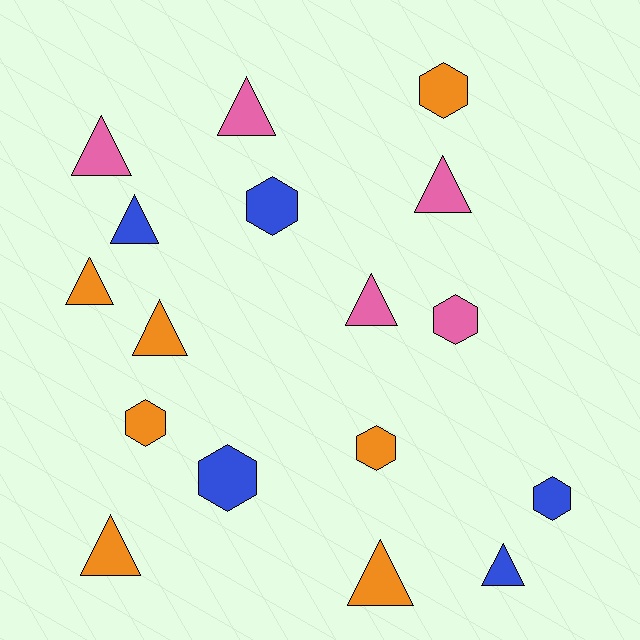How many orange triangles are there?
There are 4 orange triangles.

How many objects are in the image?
There are 17 objects.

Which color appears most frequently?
Orange, with 7 objects.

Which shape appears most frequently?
Triangle, with 10 objects.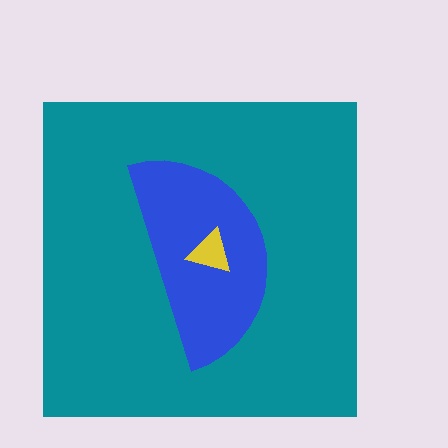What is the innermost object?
The yellow triangle.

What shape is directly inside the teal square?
The blue semicircle.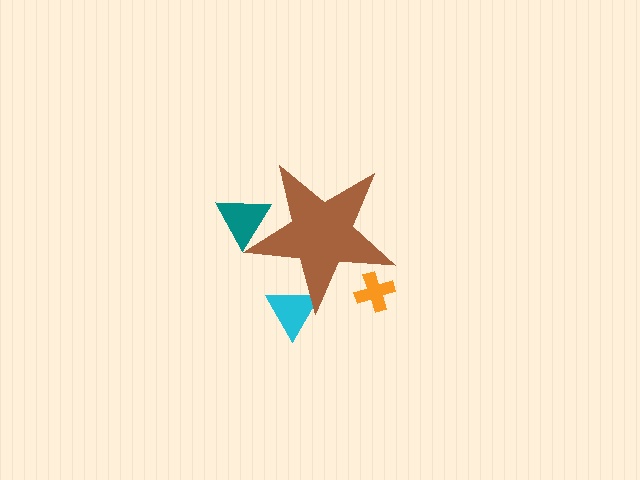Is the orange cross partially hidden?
Yes, the orange cross is partially hidden behind the brown star.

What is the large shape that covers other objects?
A brown star.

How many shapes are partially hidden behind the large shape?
3 shapes are partially hidden.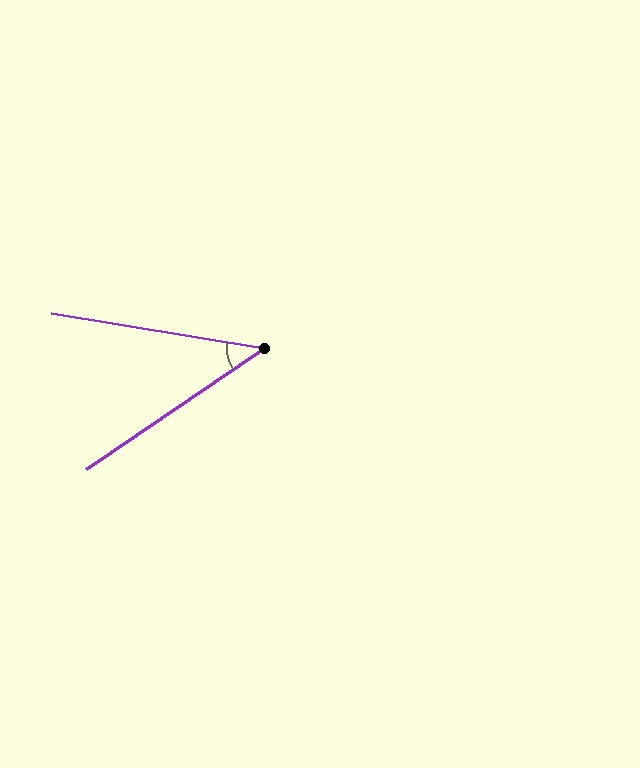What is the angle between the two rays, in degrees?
Approximately 44 degrees.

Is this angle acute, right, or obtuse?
It is acute.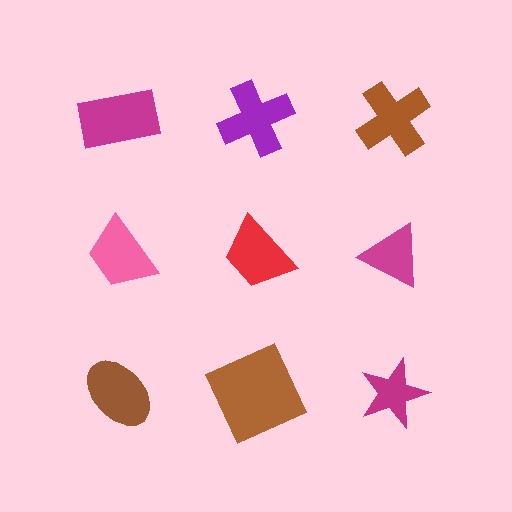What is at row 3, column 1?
A brown ellipse.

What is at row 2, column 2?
A red trapezoid.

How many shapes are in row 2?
3 shapes.